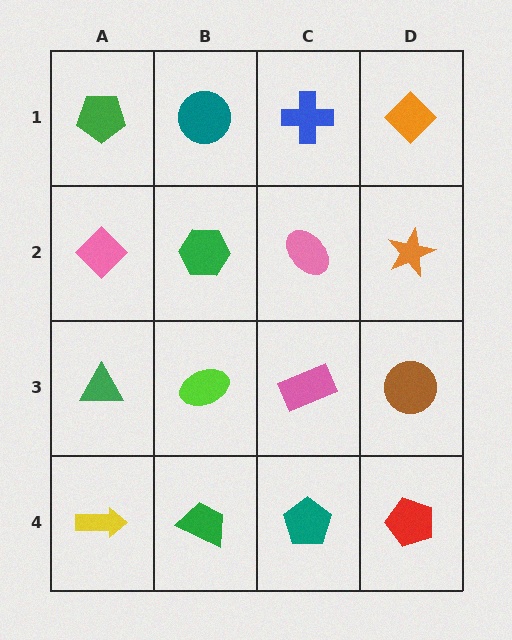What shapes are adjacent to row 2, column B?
A teal circle (row 1, column B), a lime ellipse (row 3, column B), a pink diamond (row 2, column A), a pink ellipse (row 2, column C).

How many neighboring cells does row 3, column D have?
3.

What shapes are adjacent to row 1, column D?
An orange star (row 2, column D), a blue cross (row 1, column C).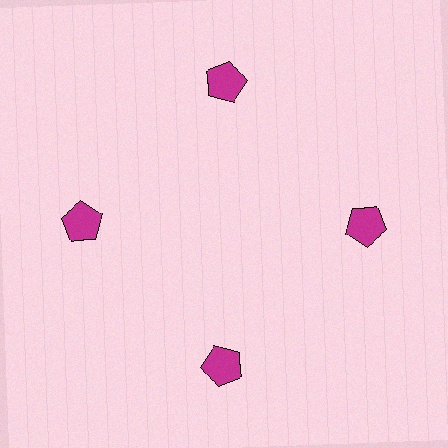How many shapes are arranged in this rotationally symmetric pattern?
There are 4 shapes, arranged in 4 groups of 1.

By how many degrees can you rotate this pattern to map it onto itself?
The pattern maps onto itself every 90 degrees of rotation.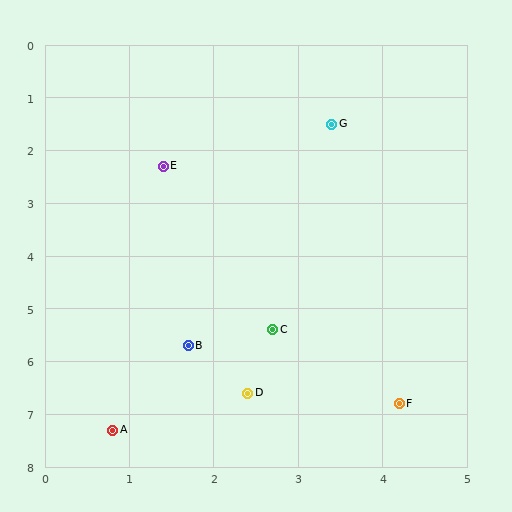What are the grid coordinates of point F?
Point F is at approximately (4.2, 6.8).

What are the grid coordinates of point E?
Point E is at approximately (1.4, 2.3).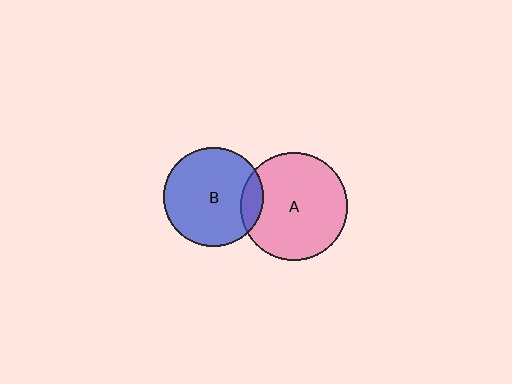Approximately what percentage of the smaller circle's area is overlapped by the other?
Approximately 15%.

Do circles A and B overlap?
Yes.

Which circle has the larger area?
Circle A (pink).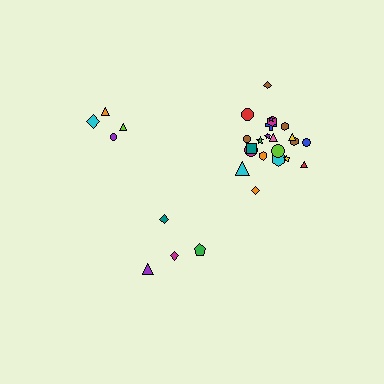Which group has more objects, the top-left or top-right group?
The top-right group.